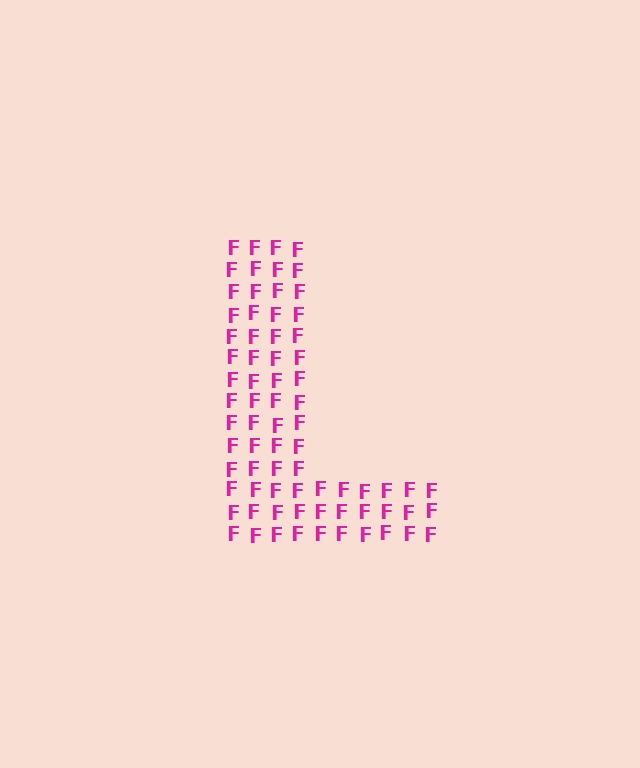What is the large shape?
The large shape is the letter L.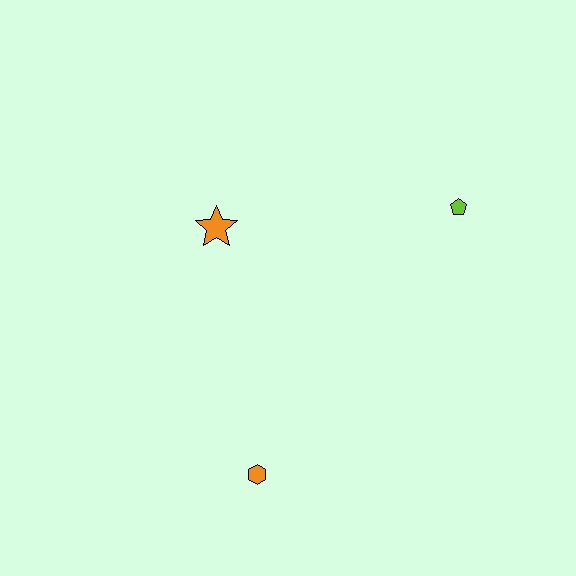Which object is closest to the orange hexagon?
The orange star is closest to the orange hexagon.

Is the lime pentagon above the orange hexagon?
Yes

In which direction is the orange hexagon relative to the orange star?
The orange hexagon is below the orange star.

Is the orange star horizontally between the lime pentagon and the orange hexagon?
No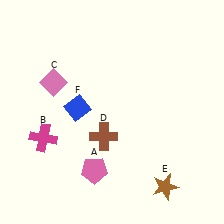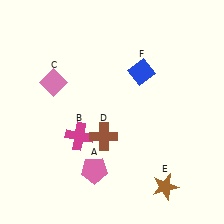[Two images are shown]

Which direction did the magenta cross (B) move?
The magenta cross (B) moved right.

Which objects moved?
The objects that moved are: the magenta cross (B), the blue diamond (F).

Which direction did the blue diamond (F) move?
The blue diamond (F) moved right.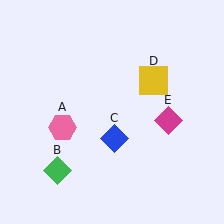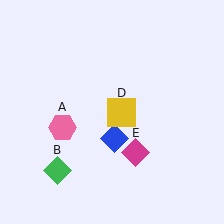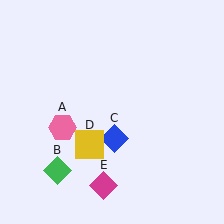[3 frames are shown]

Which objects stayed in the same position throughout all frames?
Pink hexagon (object A) and green diamond (object B) and blue diamond (object C) remained stationary.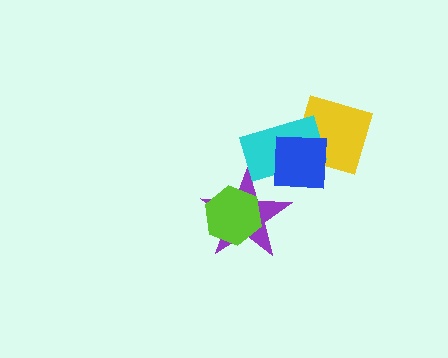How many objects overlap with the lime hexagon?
1 object overlaps with the lime hexagon.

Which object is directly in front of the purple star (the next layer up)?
The lime hexagon is directly in front of the purple star.